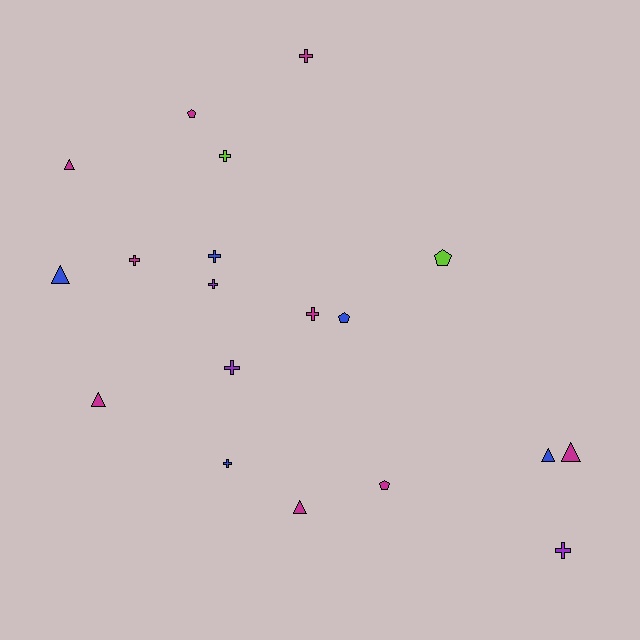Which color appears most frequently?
Magenta, with 9 objects.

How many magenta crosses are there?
There are 3 magenta crosses.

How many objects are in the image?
There are 19 objects.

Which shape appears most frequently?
Cross, with 9 objects.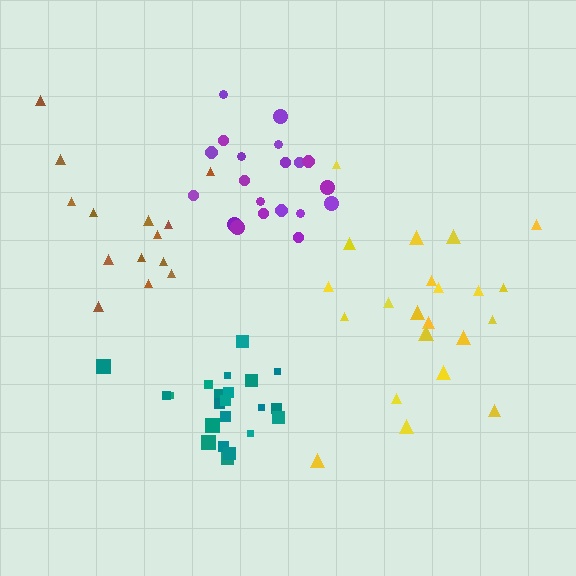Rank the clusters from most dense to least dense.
teal, purple, yellow, brown.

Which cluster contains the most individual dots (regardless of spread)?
Yellow (23).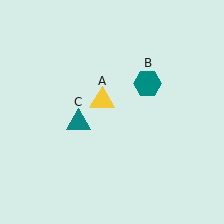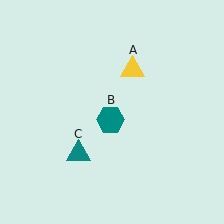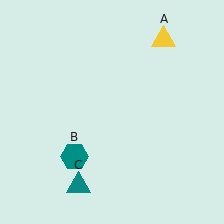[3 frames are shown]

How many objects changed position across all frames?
3 objects changed position: yellow triangle (object A), teal hexagon (object B), teal triangle (object C).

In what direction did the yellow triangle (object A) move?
The yellow triangle (object A) moved up and to the right.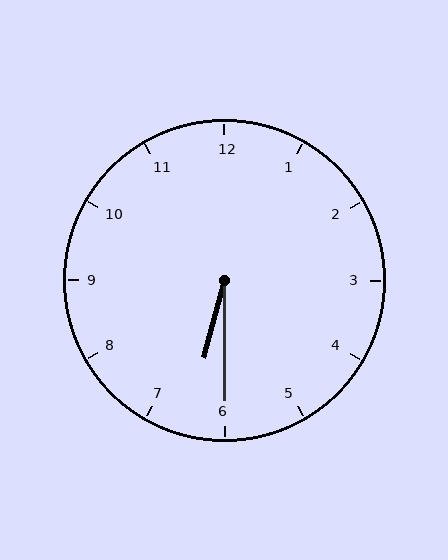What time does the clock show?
6:30.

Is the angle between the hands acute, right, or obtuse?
It is acute.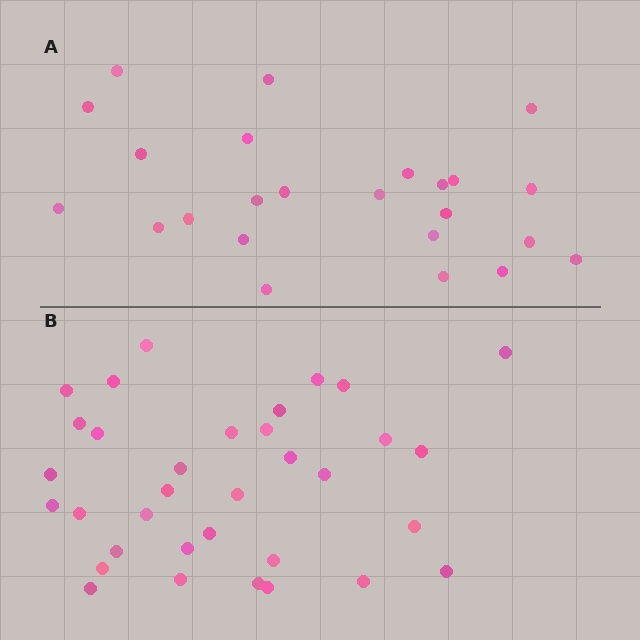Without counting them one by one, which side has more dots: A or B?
Region B (the bottom region) has more dots.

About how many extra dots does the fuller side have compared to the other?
Region B has roughly 10 or so more dots than region A.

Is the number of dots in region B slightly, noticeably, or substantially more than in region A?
Region B has noticeably more, but not dramatically so. The ratio is roughly 1.4 to 1.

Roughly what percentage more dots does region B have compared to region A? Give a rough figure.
About 40% more.